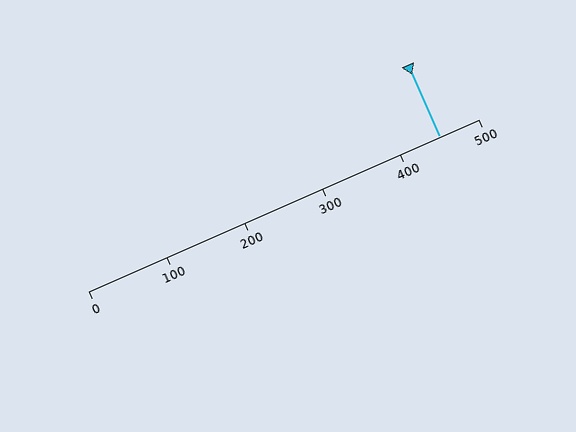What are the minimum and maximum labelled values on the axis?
The axis runs from 0 to 500.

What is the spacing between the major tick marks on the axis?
The major ticks are spaced 100 apart.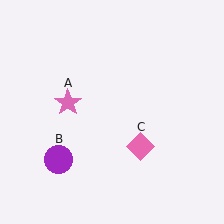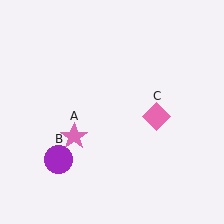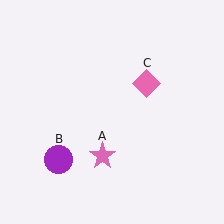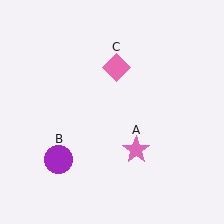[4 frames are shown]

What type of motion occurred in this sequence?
The pink star (object A), pink diamond (object C) rotated counterclockwise around the center of the scene.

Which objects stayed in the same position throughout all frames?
Purple circle (object B) remained stationary.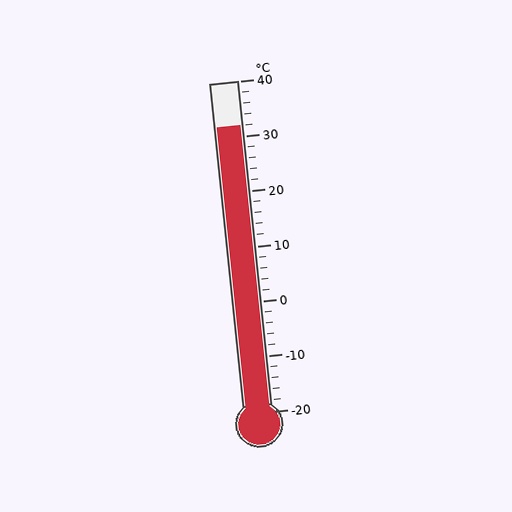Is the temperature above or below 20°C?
The temperature is above 20°C.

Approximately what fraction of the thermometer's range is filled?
The thermometer is filled to approximately 85% of its range.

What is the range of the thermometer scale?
The thermometer scale ranges from -20°C to 40°C.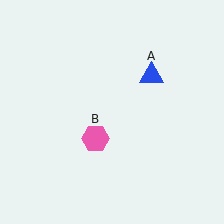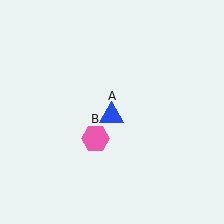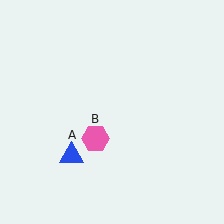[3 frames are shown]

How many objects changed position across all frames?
1 object changed position: blue triangle (object A).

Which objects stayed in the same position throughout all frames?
Pink hexagon (object B) remained stationary.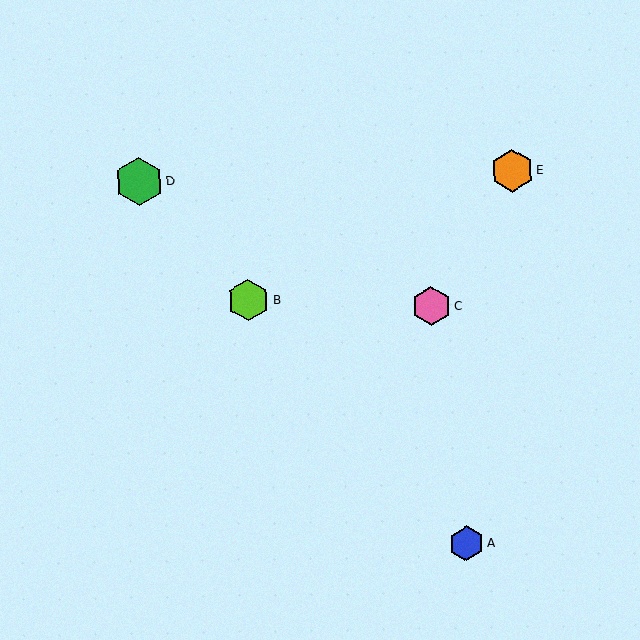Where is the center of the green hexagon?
The center of the green hexagon is at (139, 181).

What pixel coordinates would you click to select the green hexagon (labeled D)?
Click at (139, 181) to select the green hexagon D.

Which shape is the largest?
The green hexagon (labeled D) is the largest.